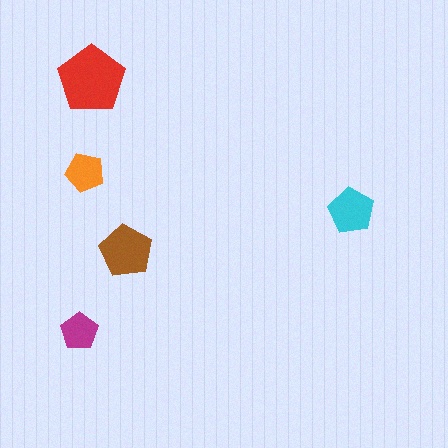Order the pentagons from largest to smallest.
the red one, the brown one, the cyan one, the orange one, the magenta one.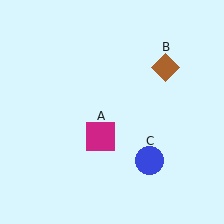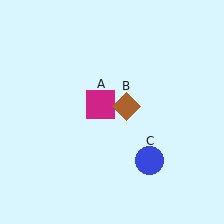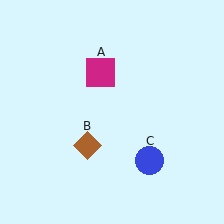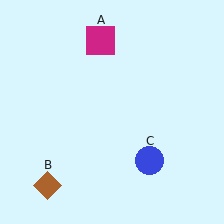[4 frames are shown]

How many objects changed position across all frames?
2 objects changed position: magenta square (object A), brown diamond (object B).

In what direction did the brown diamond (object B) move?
The brown diamond (object B) moved down and to the left.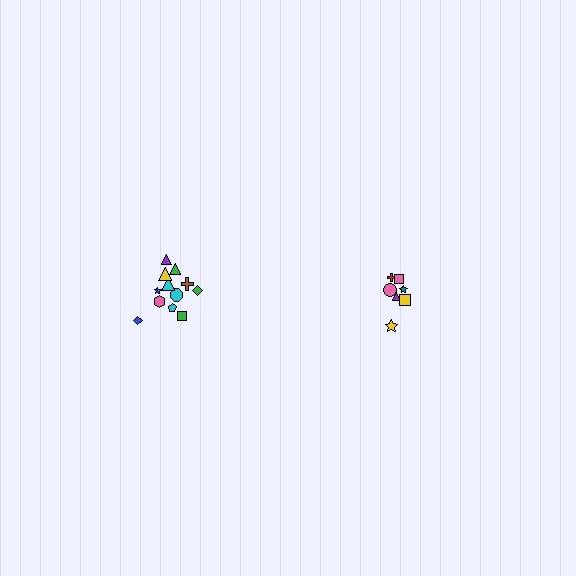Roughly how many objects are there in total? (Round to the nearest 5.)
Roughly 20 objects in total.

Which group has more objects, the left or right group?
The left group.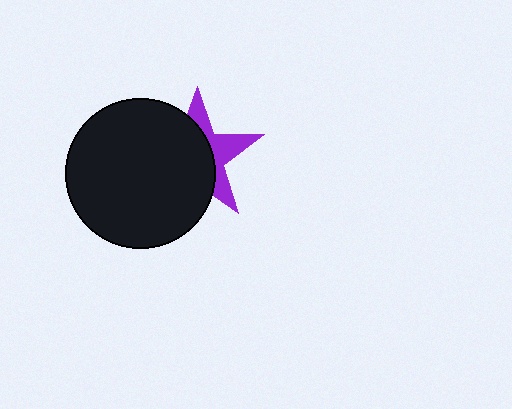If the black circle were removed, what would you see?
You would see the complete purple star.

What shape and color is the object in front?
The object in front is a black circle.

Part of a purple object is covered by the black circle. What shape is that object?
It is a star.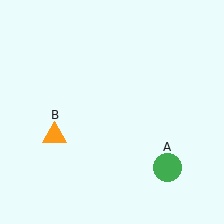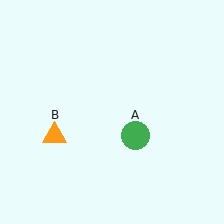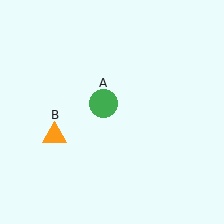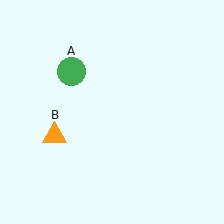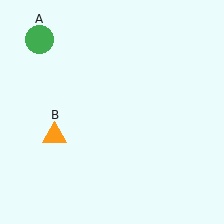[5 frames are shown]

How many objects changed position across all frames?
1 object changed position: green circle (object A).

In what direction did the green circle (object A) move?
The green circle (object A) moved up and to the left.